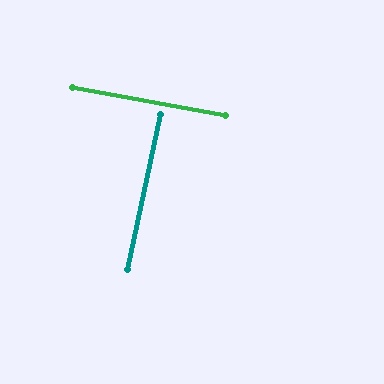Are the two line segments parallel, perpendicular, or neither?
Perpendicular — they meet at approximately 88°.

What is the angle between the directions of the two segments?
Approximately 88 degrees.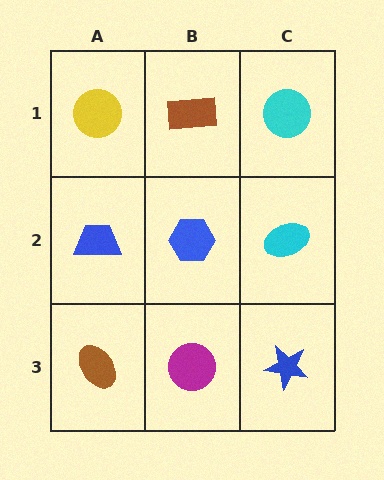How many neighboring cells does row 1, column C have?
2.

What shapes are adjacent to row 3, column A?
A blue trapezoid (row 2, column A), a magenta circle (row 3, column B).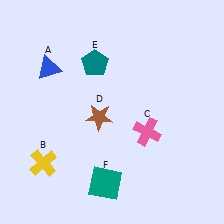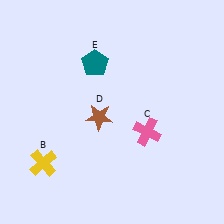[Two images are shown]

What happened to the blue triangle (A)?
The blue triangle (A) was removed in Image 2. It was in the top-left area of Image 1.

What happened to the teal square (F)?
The teal square (F) was removed in Image 2. It was in the bottom-left area of Image 1.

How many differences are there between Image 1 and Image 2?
There are 2 differences between the two images.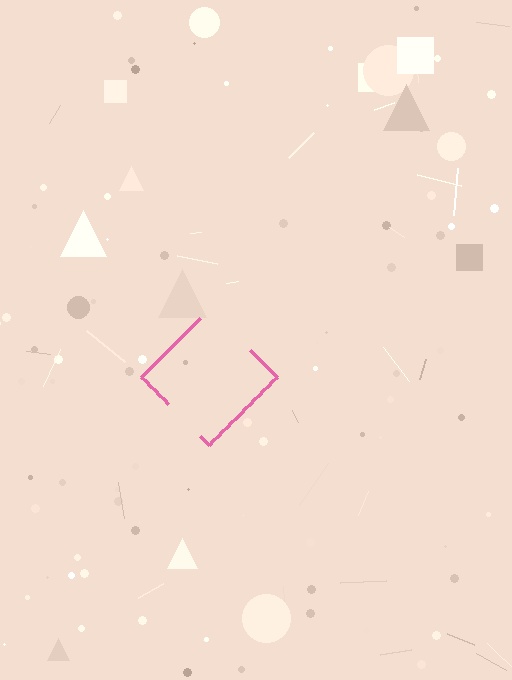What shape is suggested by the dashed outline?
The dashed outline suggests a diamond.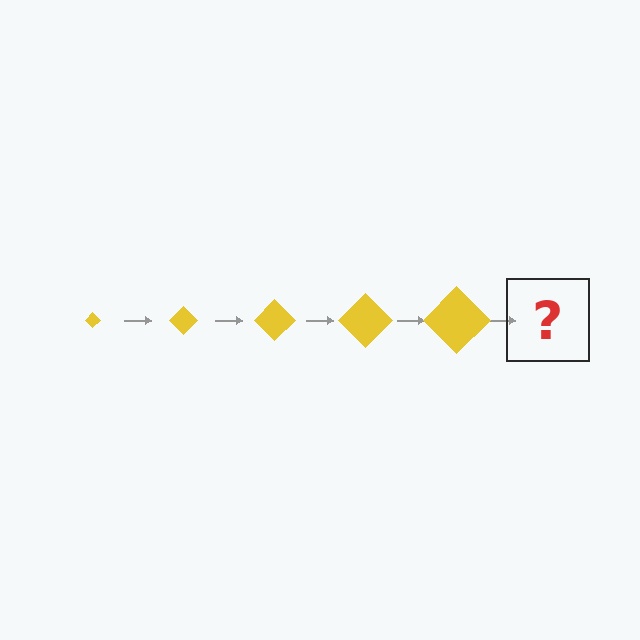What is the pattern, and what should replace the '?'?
The pattern is that the diamond gets progressively larger each step. The '?' should be a yellow diamond, larger than the previous one.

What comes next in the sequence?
The next element should be a yellow diamond, larger than the previous one.